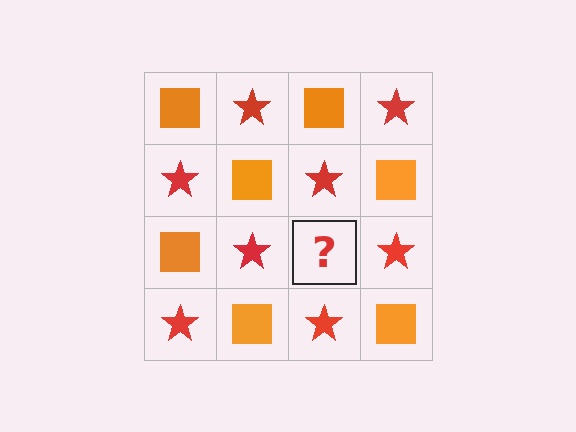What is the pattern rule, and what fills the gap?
The rule is that it alternates orange square and red star in a checkerboard pattern. The gap should be filled with an orange square.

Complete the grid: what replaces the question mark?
The question mark should be replaced with an orange square.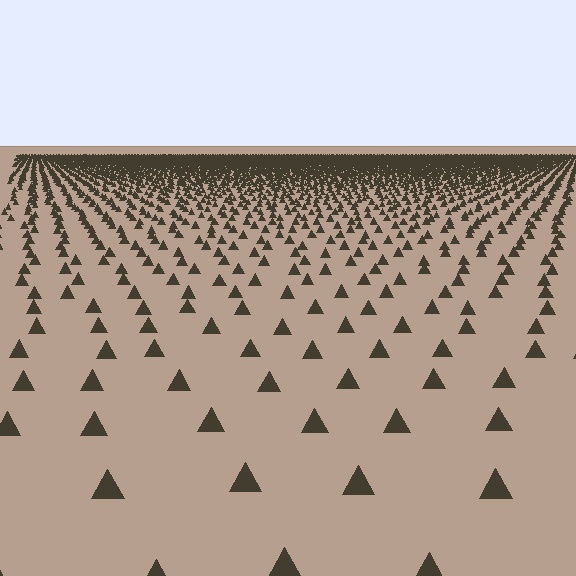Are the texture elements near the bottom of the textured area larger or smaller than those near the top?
Larger. Near the bottom, elements are closer to the viewer and appear at a bigger on-screen size.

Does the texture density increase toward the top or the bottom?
Density increases toward the top.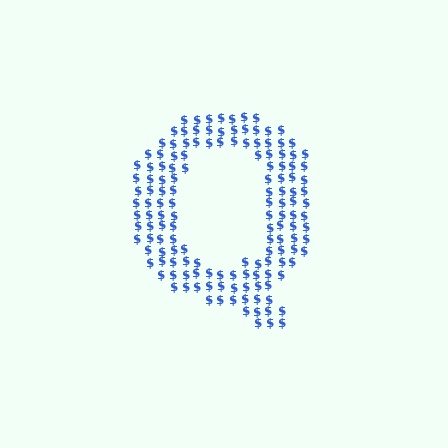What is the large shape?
The large shape is the letter Q.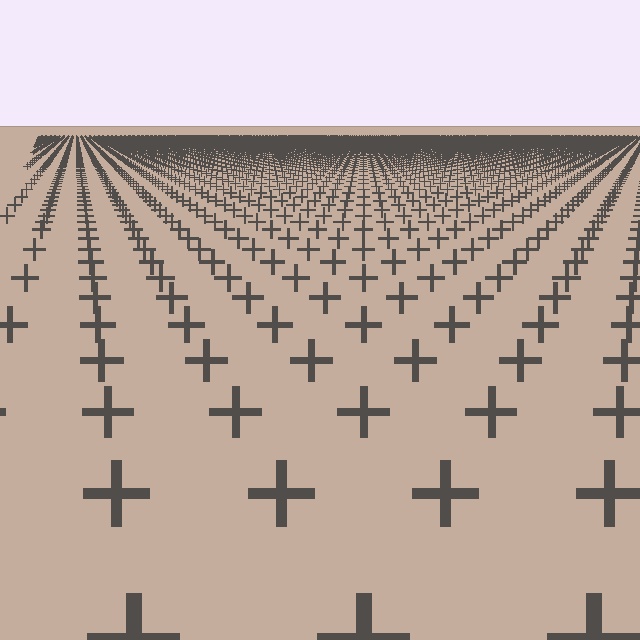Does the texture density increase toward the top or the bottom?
Density increases toward the top.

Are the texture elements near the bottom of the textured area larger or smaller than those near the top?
Larger. Near the bottom, elements are closer to the viewer and appear at a bigger on-screen size.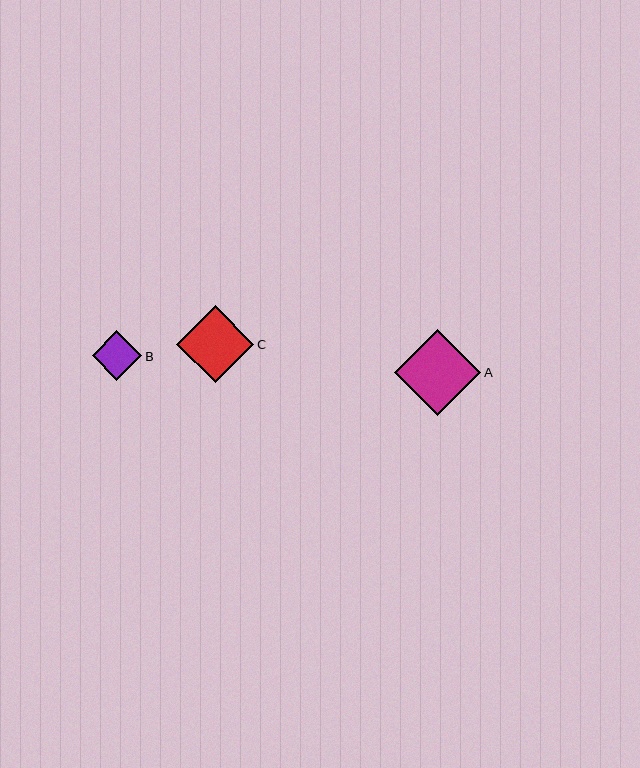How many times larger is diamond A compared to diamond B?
Diamond A is approximately 1.7 times the size of diamond B.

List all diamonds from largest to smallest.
From largest to smallest: A, C, B.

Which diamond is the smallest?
Diamond B is the smallest with a size of approximately 49 pixels.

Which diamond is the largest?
Diamond A is the largest with a size of approximately 86 pixels.